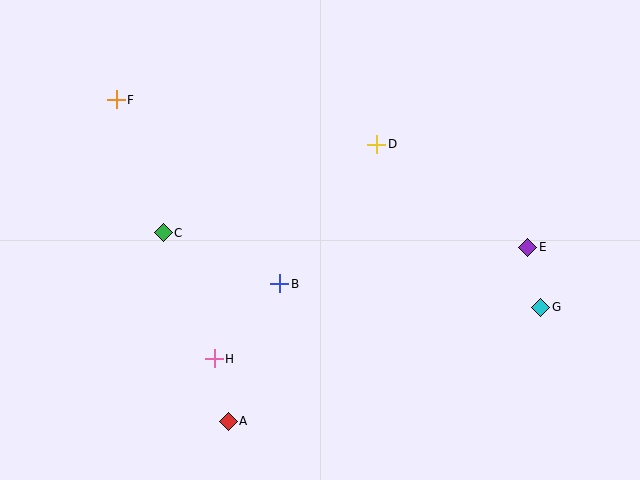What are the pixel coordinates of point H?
Point H is at (214, 359).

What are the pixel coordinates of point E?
Point E is at (528, 247).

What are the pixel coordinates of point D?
Point D is at (377, 144).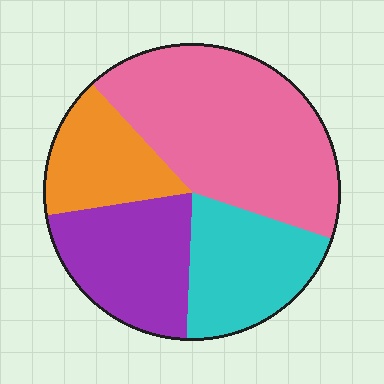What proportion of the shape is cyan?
Cyan takes up about one fifth (1/5) of the shape.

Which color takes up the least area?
Orange, at roughly 15%.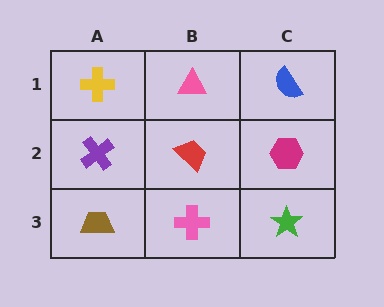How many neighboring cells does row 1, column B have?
3.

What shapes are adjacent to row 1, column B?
A red trapezoid (row 2, column B), a yellow cross (row 1, column A), a blue semicircle (row 1, column C).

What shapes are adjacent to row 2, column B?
A pink triangle (row 1, column B), a pink cross (row 3, column B), a purple cross (row 2, column A), a magenta hexagon (row 2, column C).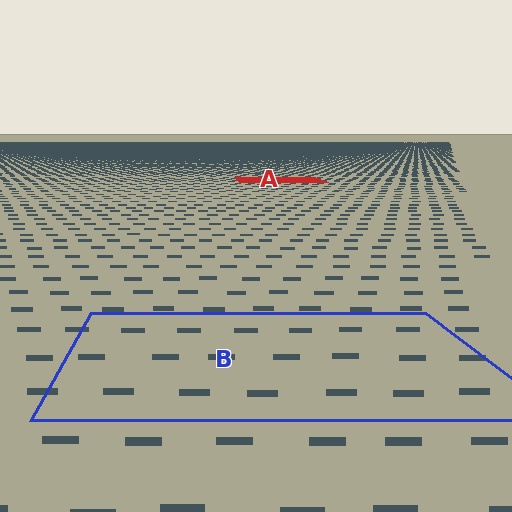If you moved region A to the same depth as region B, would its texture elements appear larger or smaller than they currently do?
They would appear larger. At a closer depth, the same texture elements are projected at a bigger on-screen size.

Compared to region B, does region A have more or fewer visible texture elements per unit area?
Region A has more texture elements per unit area — they are packed more densely because it is farther away.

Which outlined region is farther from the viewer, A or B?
Region A is farther from the viewer — the texture elements inside it appear smaller and more densely packed.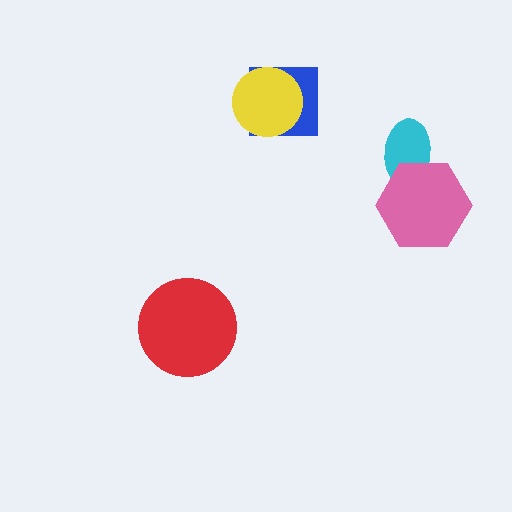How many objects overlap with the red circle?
0 objects overlap with the red circle.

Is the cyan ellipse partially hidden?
Yes, it is partially covered by another shape.